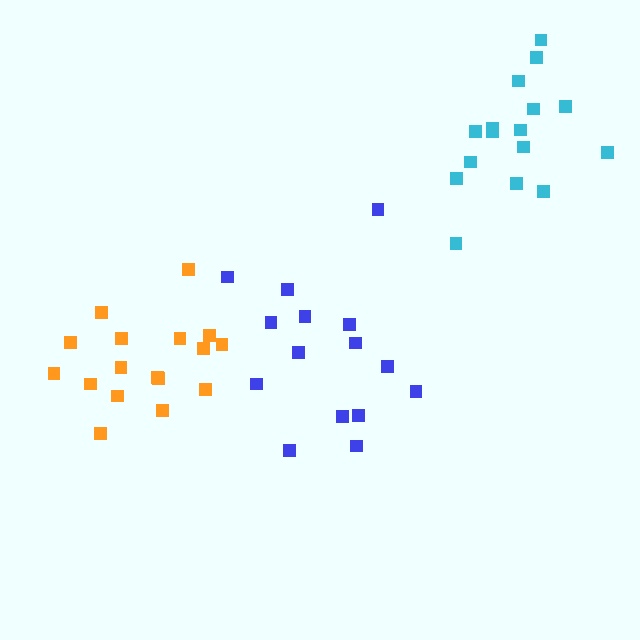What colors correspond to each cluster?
The clusters are colored: blue, orange, cyan.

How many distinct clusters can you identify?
There are 3 distinct clusters.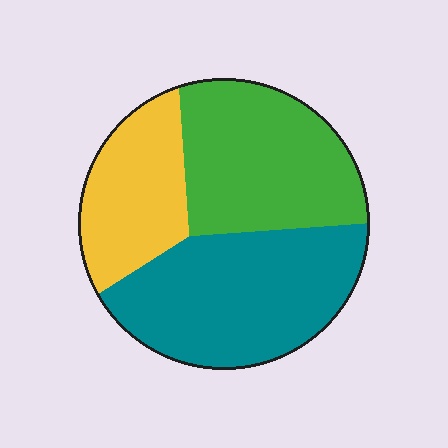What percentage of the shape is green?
Green takes up about one third (1/3) of the shape.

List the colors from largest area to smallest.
From largest to smallest: teal, green, yellow.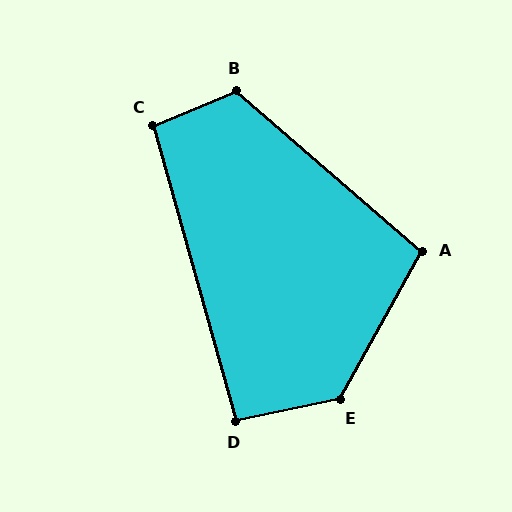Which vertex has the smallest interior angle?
D, at approximately 94 degrees.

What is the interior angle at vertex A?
Approximately 102 degrees (obtuse).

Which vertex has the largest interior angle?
E, at approximately 131 degrees.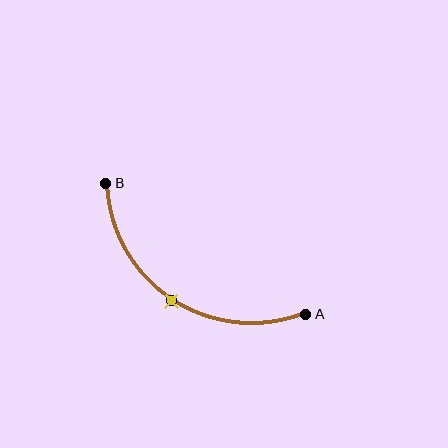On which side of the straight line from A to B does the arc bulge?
The arc bulges below the straight line connecting A and B.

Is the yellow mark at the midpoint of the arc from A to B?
Yes. The yellow mark lies on the arc at equal arc-length from both A and B — it is the arc midpoint.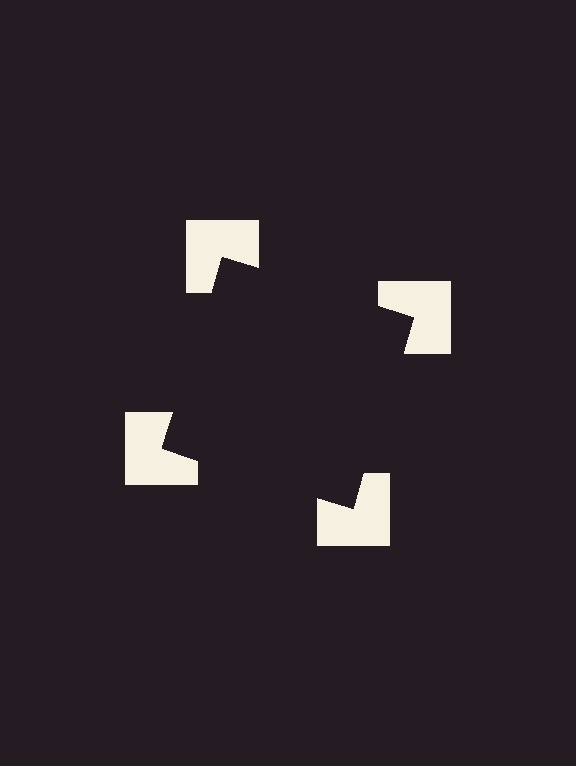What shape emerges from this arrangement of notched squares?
An illusory square — its edges are inferred from the aligned wedge cuts in the notched squares, not physically drawn.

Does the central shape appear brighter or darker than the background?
It typically appears slightly darker than the background, even though no actual brightness change is drawn.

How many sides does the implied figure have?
4 sides.